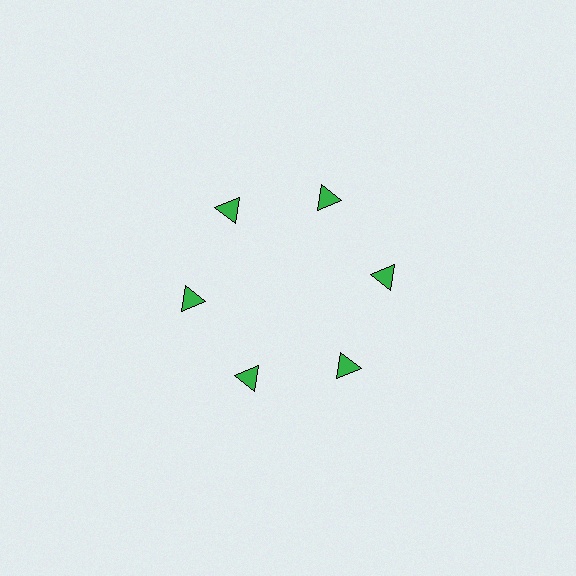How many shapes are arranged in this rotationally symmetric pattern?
There are 6 shapes, arranged in 6 groups of 1.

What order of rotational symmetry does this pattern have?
This pattern has 6-fold rotational symmetry.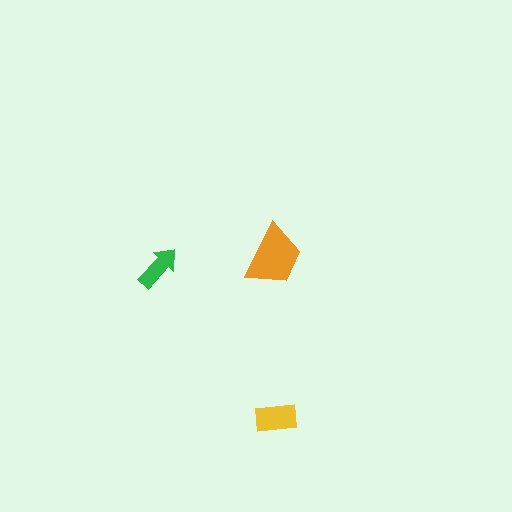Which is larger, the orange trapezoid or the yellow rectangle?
The orange trapezoid.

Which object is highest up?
The orange trapezoid is topmost.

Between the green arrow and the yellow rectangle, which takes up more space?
The yellow rectangle.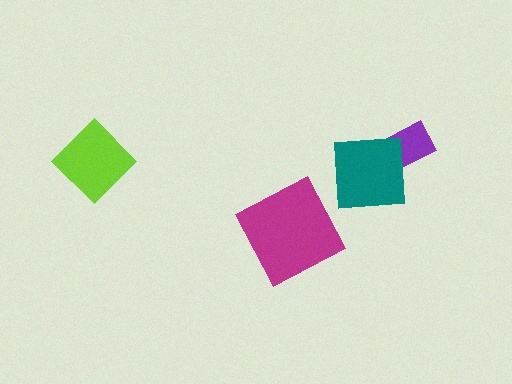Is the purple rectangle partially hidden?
Yes, it is partially covered by another shape.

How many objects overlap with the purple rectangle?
1 object overlaps with the purple rectangle.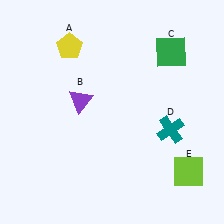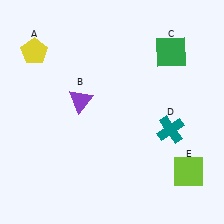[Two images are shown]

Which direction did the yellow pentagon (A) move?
The yellow pentagon (A) moved left.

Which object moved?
The yellow pentagon (A) moved left.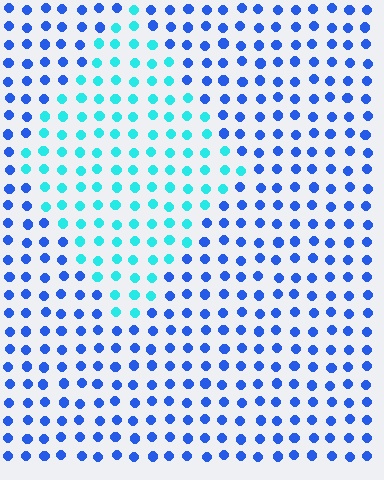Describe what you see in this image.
The image is filled with small blue elements in a uniform arrangement. A diamond-shaped region is visible where the elements are tinted to a slightly different hue, forming a subtle color boundary.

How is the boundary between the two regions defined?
The boundary is defined purely by a slight shift in hue (about 45 degrees). Spacing, size, and orientation are identical on both sides.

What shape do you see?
I see a diamond.